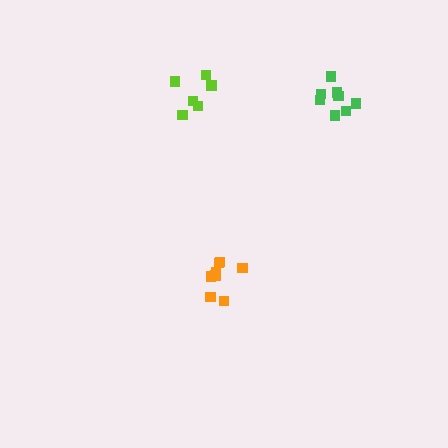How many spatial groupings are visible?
There are 3 spatial groupings.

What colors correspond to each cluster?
The clusters are colored: lime, green, orange.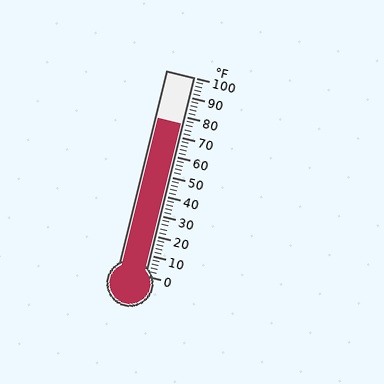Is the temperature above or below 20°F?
The temperature is above 20°F.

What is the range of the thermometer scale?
The thermometer scale ranges from 0°F to 100°F.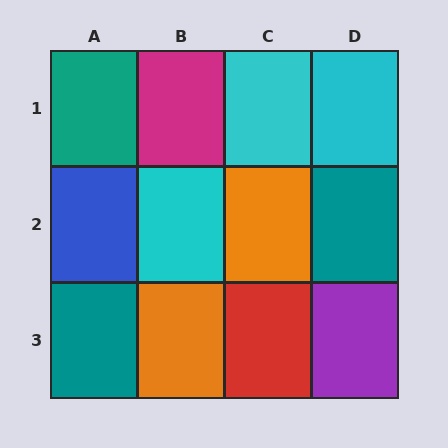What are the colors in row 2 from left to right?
Blue, cyan, orange, teal.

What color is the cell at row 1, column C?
Cyan.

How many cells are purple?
1 cell is purple.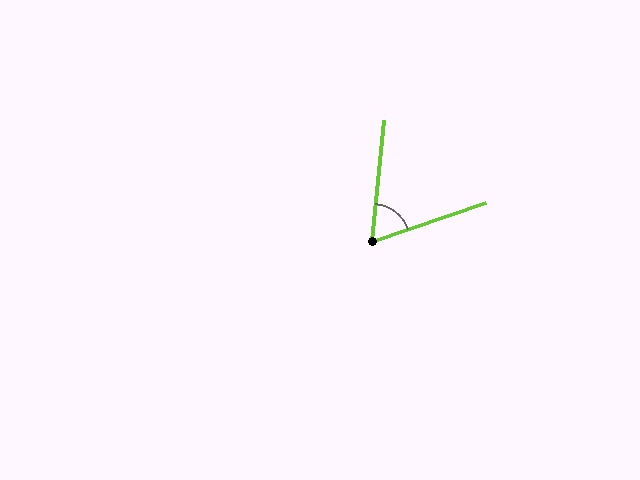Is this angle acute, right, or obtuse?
It is acute.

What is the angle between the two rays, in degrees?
Approximately 66 degrees.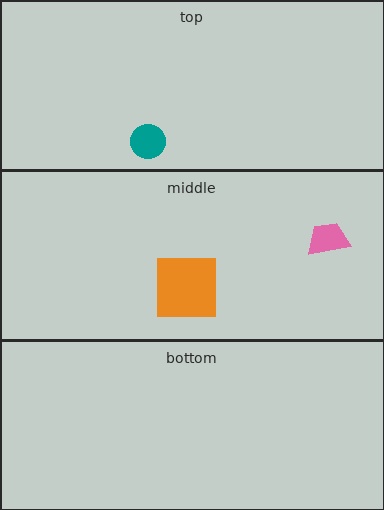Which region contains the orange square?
The middle region.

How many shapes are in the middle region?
2.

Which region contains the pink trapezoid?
The middle region.